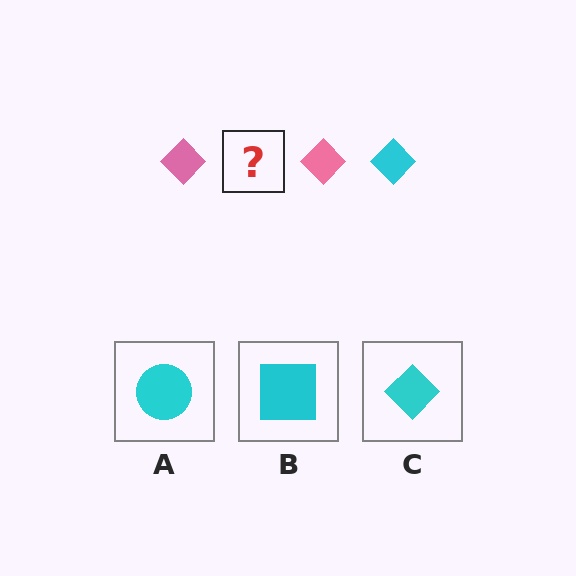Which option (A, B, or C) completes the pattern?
C.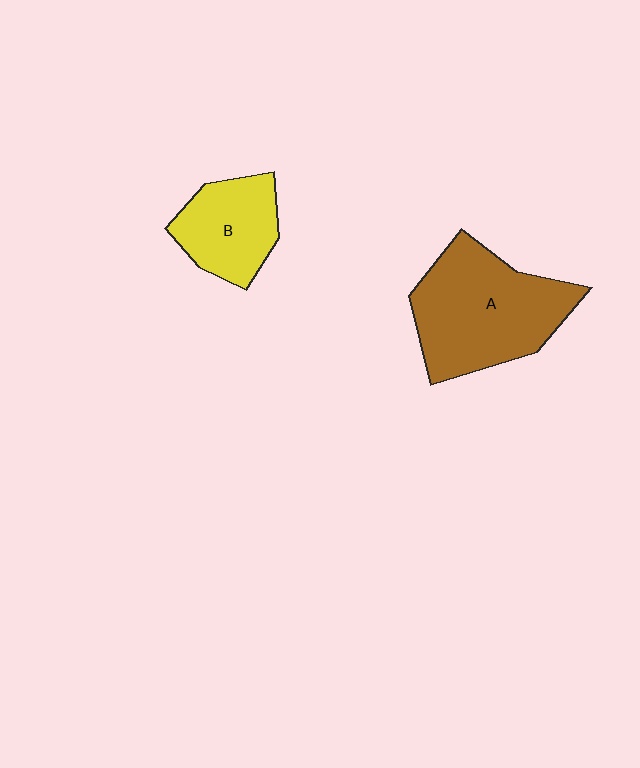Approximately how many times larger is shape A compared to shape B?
Approximately 1.8 times.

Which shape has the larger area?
Shape A (brown).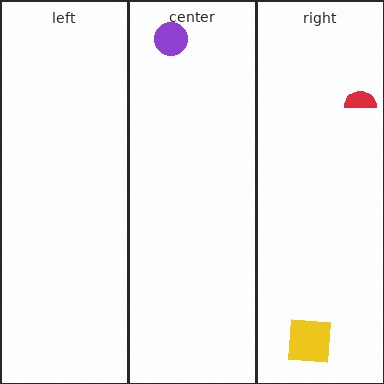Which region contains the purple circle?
The center region.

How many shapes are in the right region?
2.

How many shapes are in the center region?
1.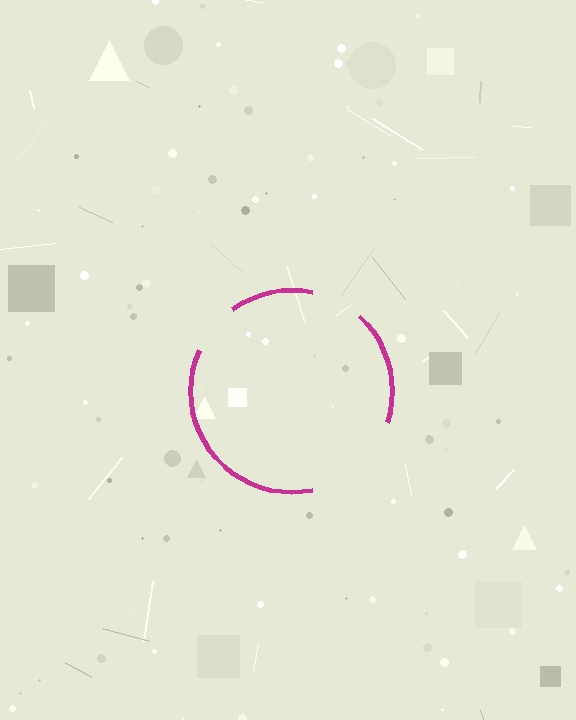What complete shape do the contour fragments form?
The contour fragments form a circle.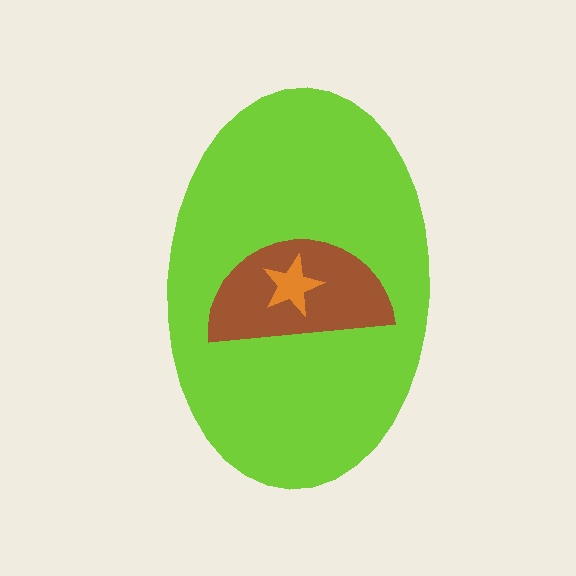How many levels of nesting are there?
3.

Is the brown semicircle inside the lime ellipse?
Yes.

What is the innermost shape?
The orange star.